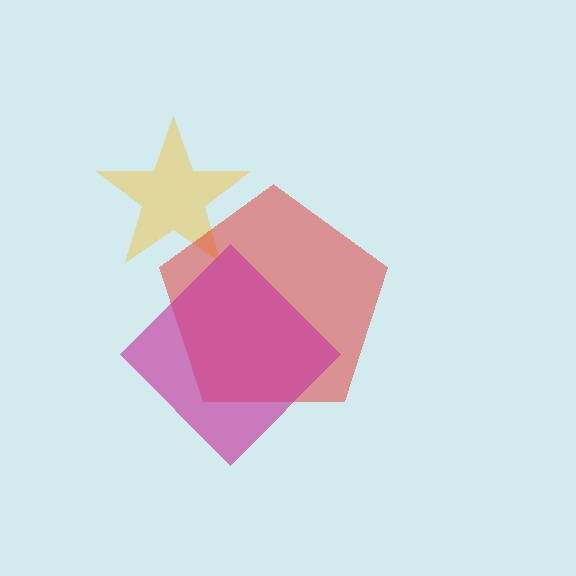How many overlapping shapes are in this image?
There are 3 overlapping shapes in the image.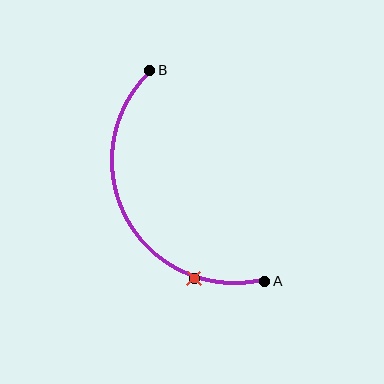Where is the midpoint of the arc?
The arc midpoint is the point on the curve farthest from the straight line joining A and B. It sits to the left of that line.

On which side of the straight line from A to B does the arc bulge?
The arc bulges to the left of the straight line connecting A and B.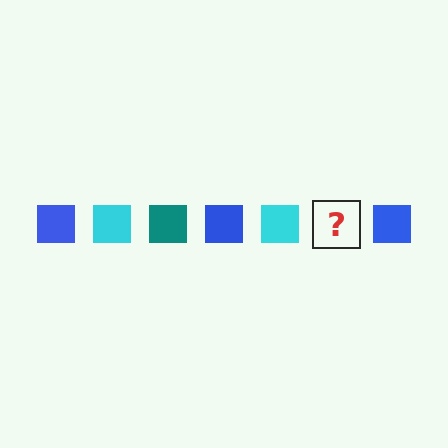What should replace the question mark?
The question mark should be replaced with a teal square.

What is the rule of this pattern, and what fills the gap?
The rule is that the pattern cycles through blue, cyan, teal squares. The gap should be filled with a teal square.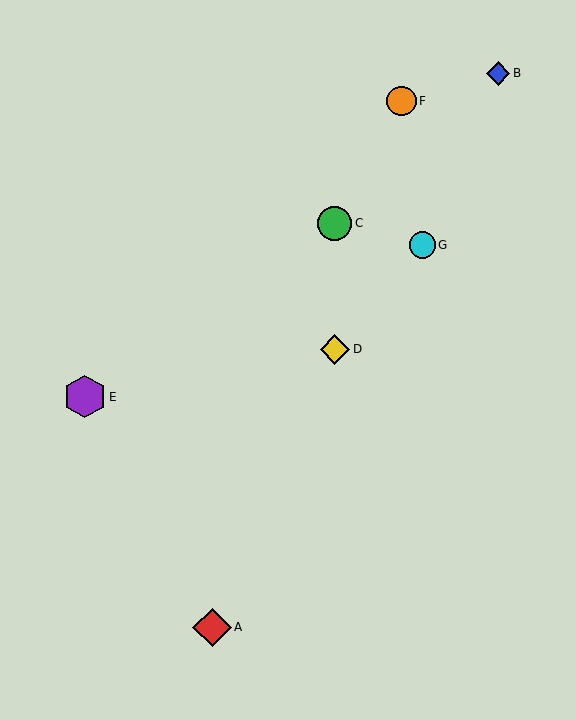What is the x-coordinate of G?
Object G is at x≈422.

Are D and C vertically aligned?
Yes, both are at x≈335.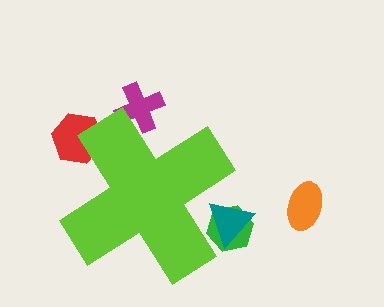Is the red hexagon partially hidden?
Yes, the red hexagon is partially hidden behind the lime cross.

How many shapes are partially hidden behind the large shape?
4 shapes are partially hidden.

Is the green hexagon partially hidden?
Yes, the green hexagon is partially hidden behind the lime cross.